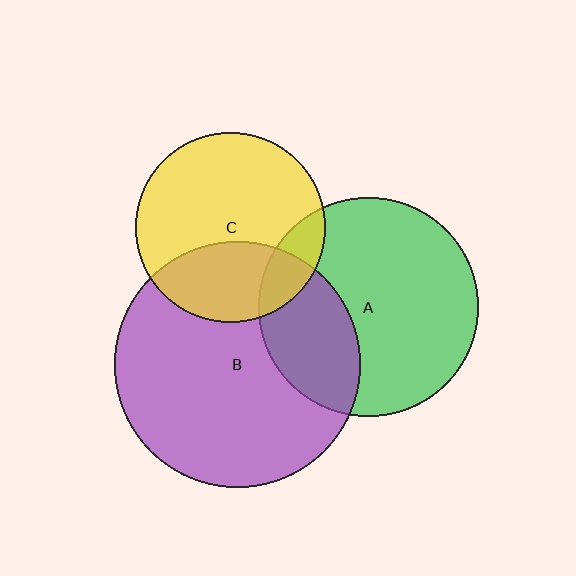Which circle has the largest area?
Circle B (purple).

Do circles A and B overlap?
Yes.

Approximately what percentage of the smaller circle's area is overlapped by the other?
Approximately 30%.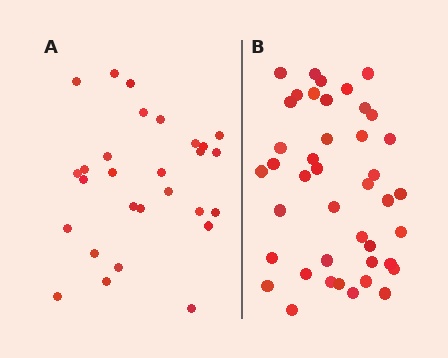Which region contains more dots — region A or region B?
Region B (the right region) has more dots.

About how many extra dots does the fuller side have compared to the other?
Region B has approximately 15 more dots than region A.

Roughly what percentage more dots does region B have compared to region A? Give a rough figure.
About 50% more.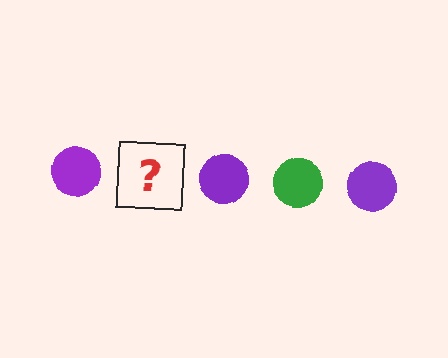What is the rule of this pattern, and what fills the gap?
The rule is that the pattern cycles through purple, green circles. The gap should be filled with a green circle.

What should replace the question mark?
The question mark should be replaced with a green circle.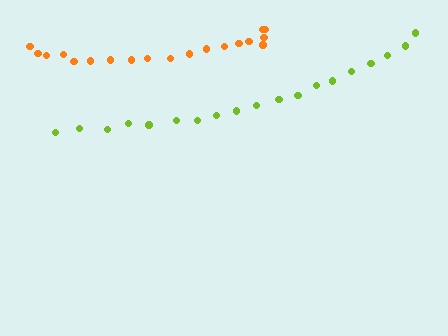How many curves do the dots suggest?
There are 2 distinct paths.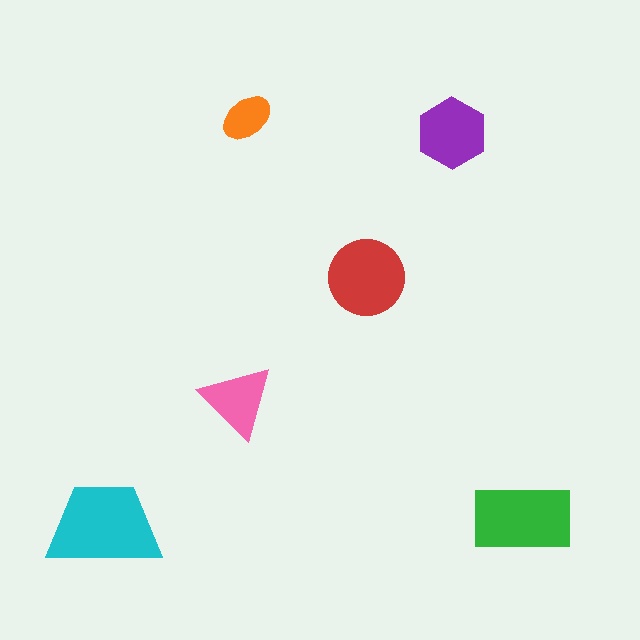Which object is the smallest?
The orange ellipse.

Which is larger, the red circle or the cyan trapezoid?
The cyan trapezoid.